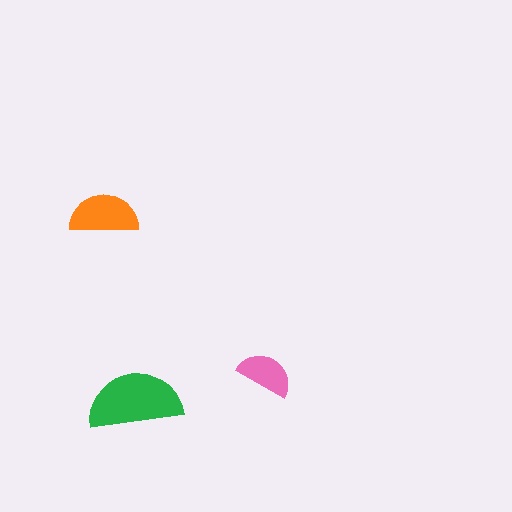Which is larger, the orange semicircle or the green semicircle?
The green one.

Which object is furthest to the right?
The pink semicircle is rightmost.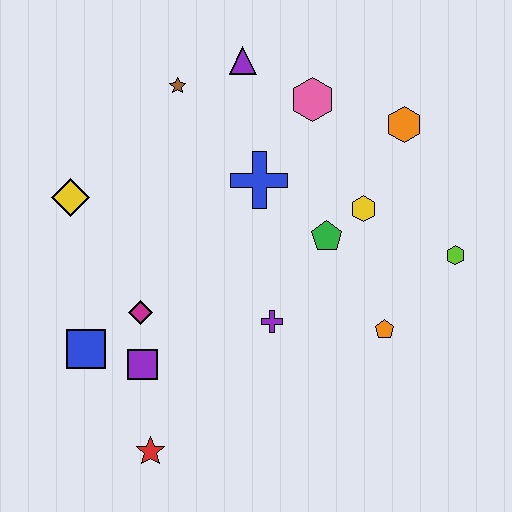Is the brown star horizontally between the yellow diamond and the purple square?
No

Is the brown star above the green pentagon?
Yes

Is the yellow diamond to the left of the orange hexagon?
Yes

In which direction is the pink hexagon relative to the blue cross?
The pink hexagon is above the blue cross.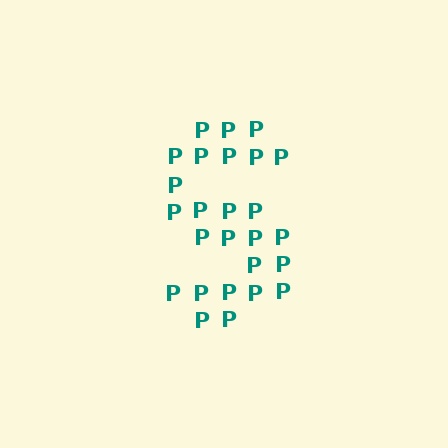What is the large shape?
The large shape is the letter S.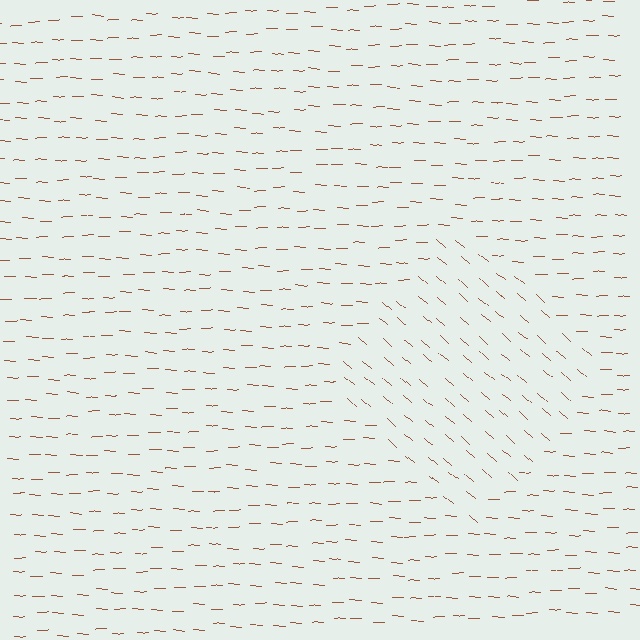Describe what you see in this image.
The image is filled with small brown line segments. A diamond region in the image has lines oriented differently from the surrounding lines, creating a visible texture boundary.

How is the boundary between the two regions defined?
The boundary is defined purely by a change in line orientation (approximately 38 degrees difference). All lines are the same color and thickness.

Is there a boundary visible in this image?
Yes, there is a texture boundary formed by a change in line orientation.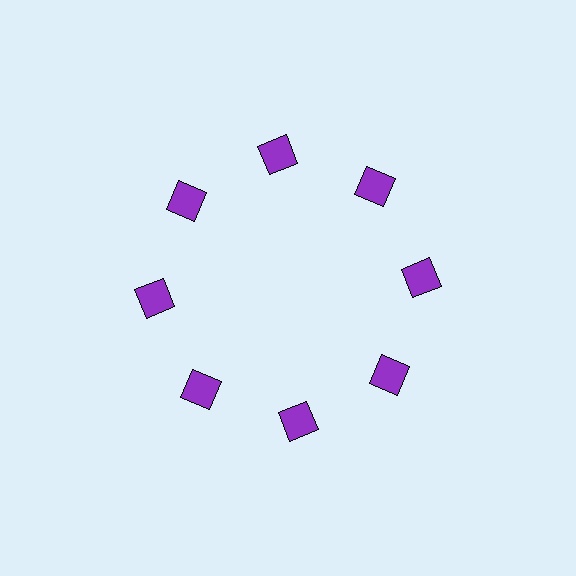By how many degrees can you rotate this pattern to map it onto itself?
The pattern maps onto itself every 45 degrees of rotation.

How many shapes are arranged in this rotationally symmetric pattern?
There are 8 shapes, arranged in 8 groups of 1.